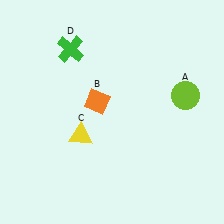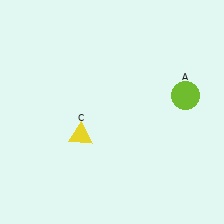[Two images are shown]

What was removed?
The green cross (D), the orange diamond (B) were removed in Image 2.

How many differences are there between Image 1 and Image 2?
There are 2 differences between the two images.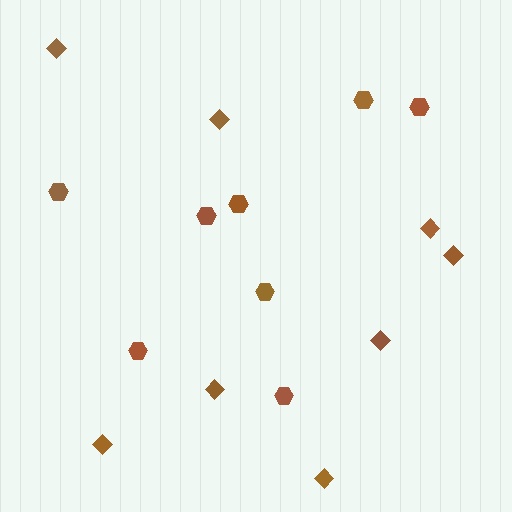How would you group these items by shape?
There are 2 groups: one group of hexagons (8) and one group of diamonds (8).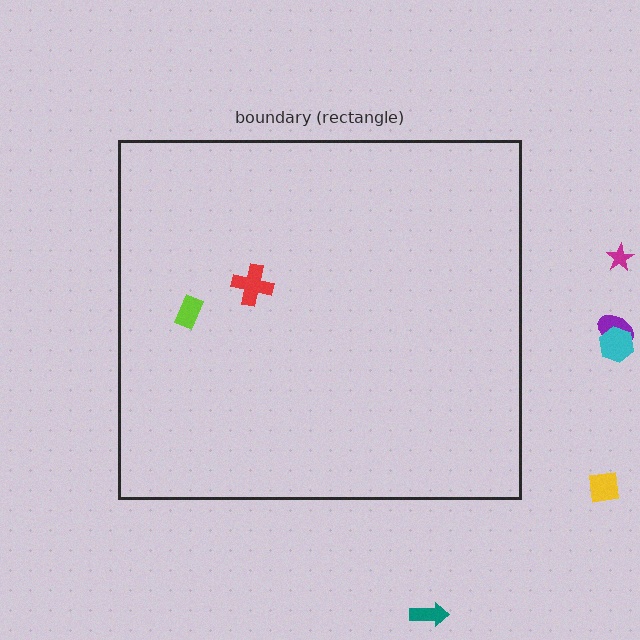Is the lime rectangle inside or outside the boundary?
Inside.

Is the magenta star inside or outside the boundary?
Outside.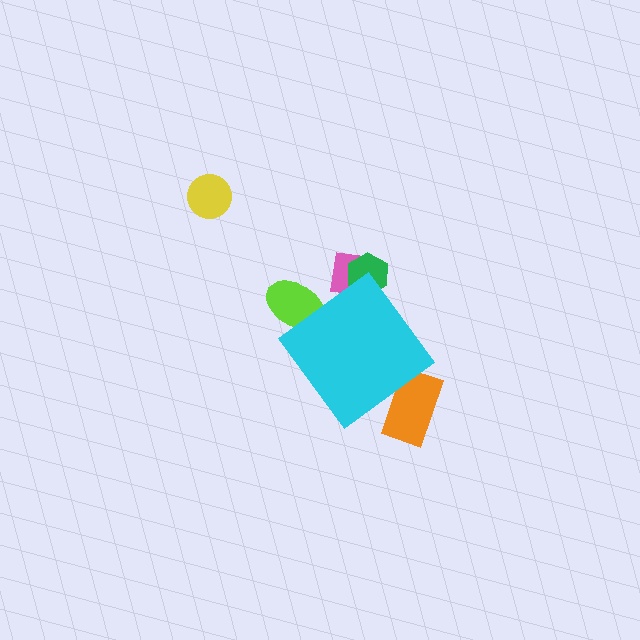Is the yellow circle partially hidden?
No, the yellow circle is fully visible.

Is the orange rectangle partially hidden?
Yes, the orange rectangle is partially hidden behind the cyan diamond.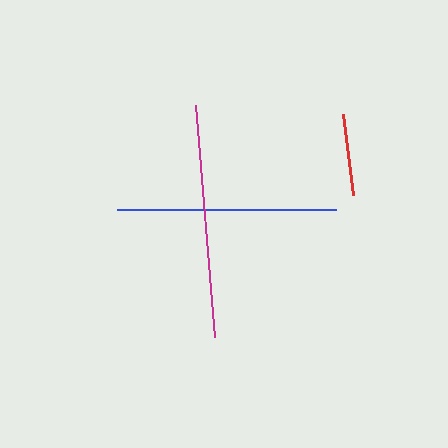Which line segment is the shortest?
The red line is the shortest at approximately 82 pixels.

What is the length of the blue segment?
The blue segment is approximately 220 pixels long.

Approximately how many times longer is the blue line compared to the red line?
The blue line is approximately 2.7 times the length of the red line.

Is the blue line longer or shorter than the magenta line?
The magenta line is longer than the blue line.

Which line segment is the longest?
The magenta line is the longest at approximately 233 pixels.